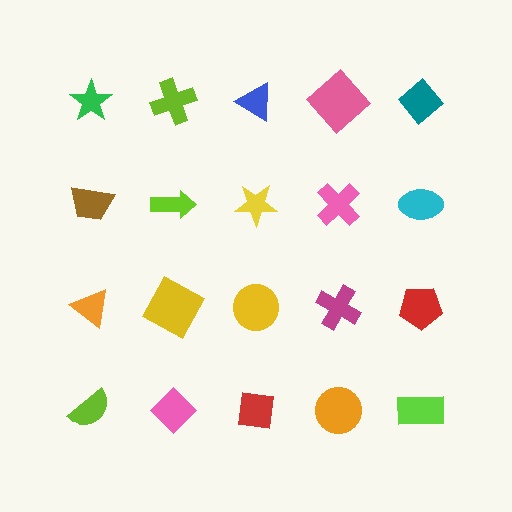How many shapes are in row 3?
5 shapes.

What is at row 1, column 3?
A blue triangle.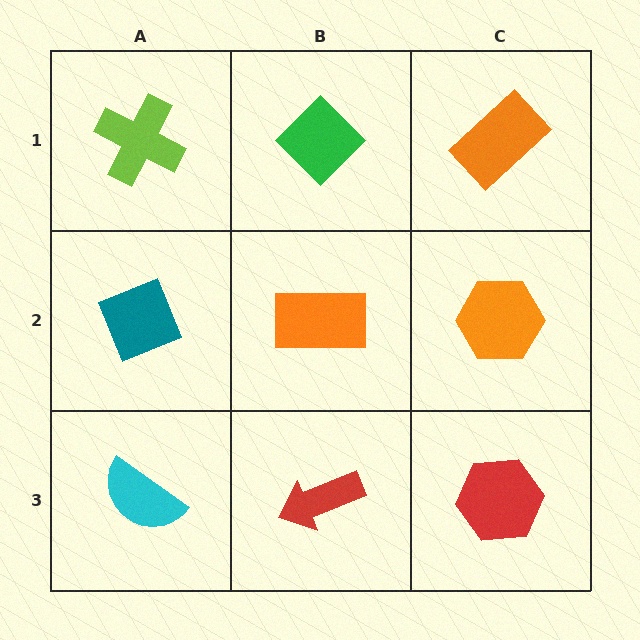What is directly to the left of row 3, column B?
A cyan semicircle.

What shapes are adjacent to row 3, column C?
An orange hexagon (row 2, column C), a red arrow (row 3, column B).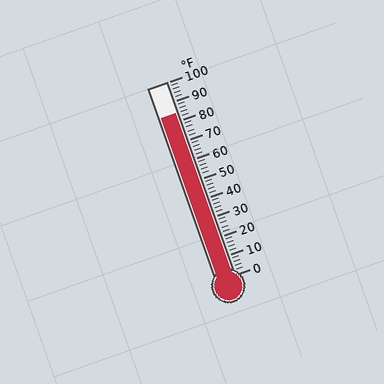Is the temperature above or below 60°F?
The temperature is above 60°F.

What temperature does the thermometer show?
The thermometer shows approximately 84°F.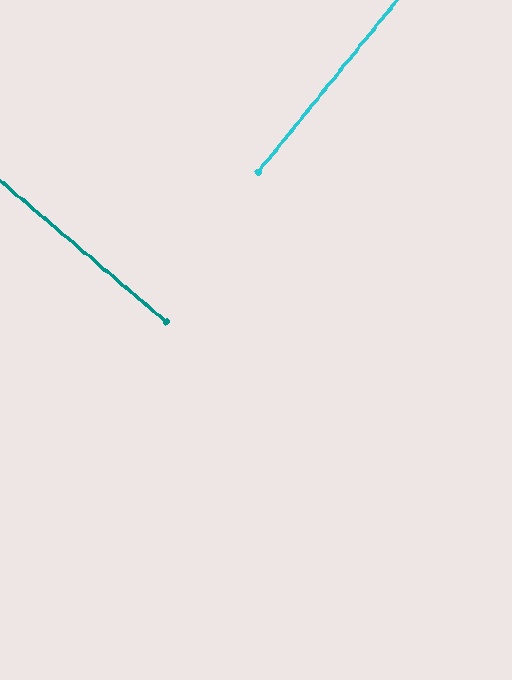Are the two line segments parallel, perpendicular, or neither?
Perpendicular — they meet at approximately 88°.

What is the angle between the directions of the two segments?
Approximately 88 degrees.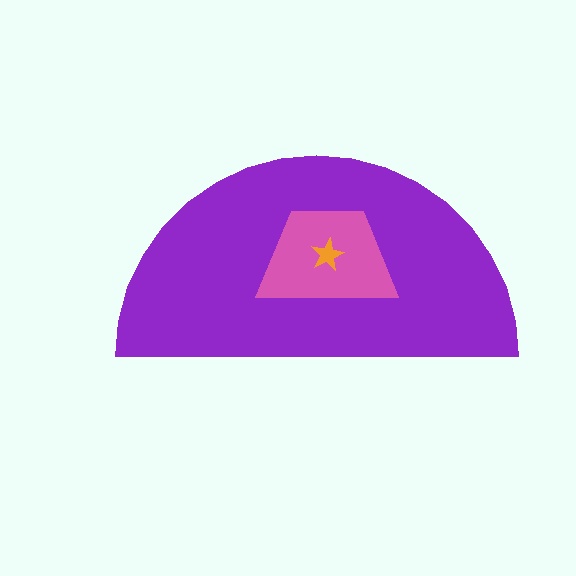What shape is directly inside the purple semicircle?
The pink trapezoid.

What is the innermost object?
The orange star.